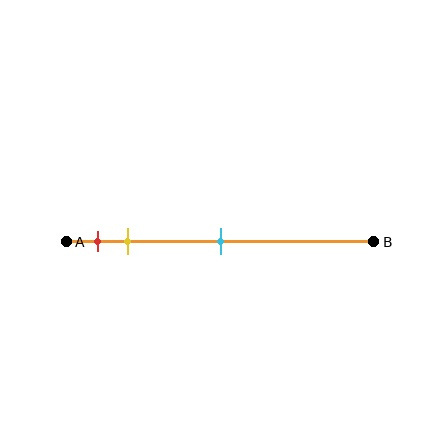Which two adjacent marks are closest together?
The red and yellow marks are the closest adjacent pair.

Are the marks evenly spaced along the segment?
No, the marks are not evenly spaced.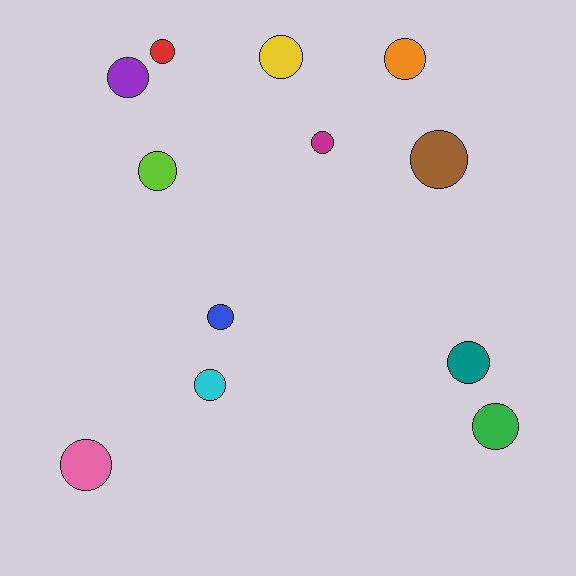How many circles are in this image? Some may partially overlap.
There are 12 circles.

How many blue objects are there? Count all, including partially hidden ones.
There is 1 blue object.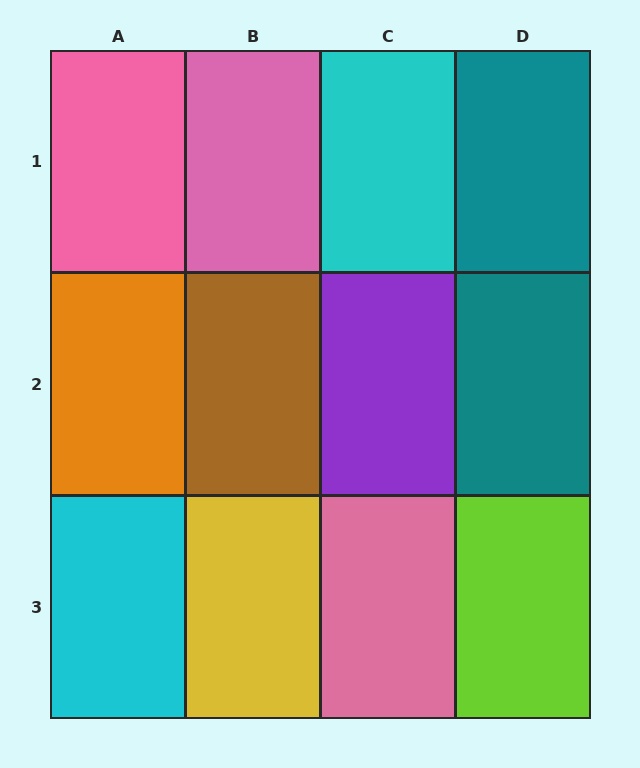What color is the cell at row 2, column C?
Purple.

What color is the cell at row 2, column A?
Orange.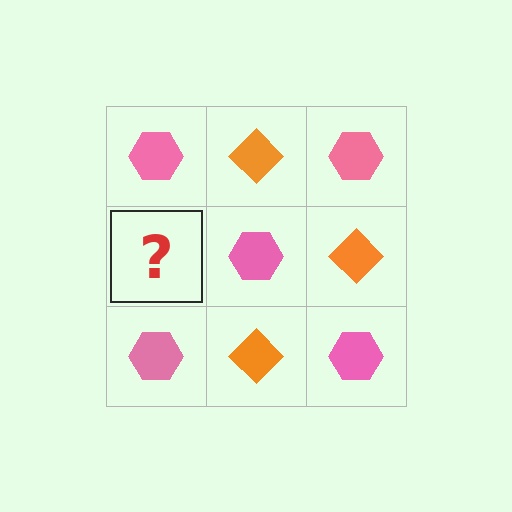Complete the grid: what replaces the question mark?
The question mark should be replaced with an orange diamond.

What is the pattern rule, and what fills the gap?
The rule is that it alternates pink hexagon and orange diamond in a checkerboard pattern. The gap should be filled with an orange diamond.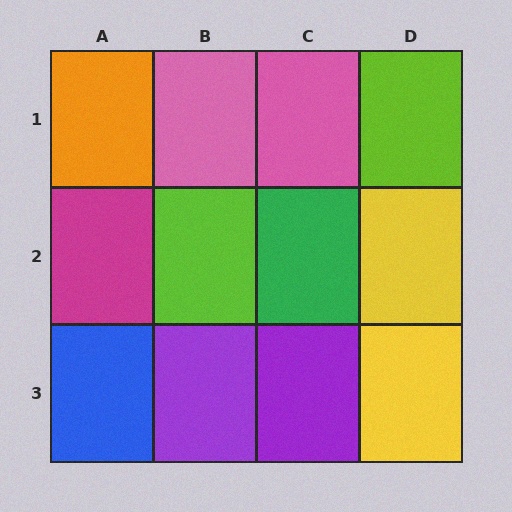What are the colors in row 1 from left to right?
Orange, pink, pink, lime.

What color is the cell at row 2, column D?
Yellow.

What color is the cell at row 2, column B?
Lime.